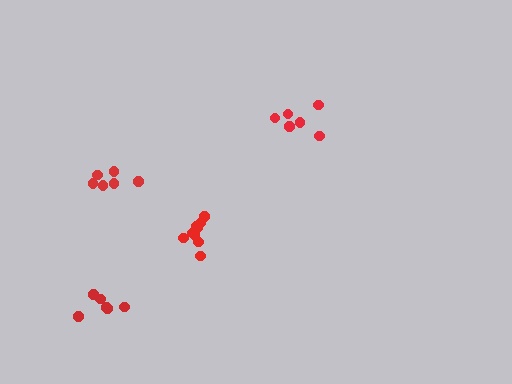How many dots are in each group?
Group 1: 6 dots, Group 2: 6 dots, Group 3: 6 dots, Group 4: 9 dots (27 total).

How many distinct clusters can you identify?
There are 4 distinct clusters.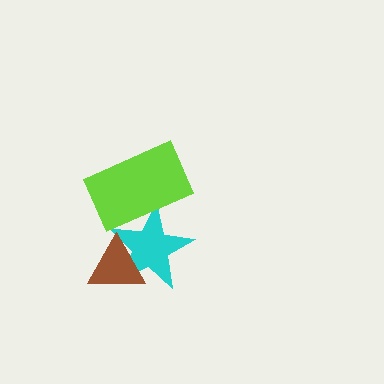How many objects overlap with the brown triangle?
1 object overlaps with the brown triangle.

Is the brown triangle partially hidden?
No, no other shape covers it.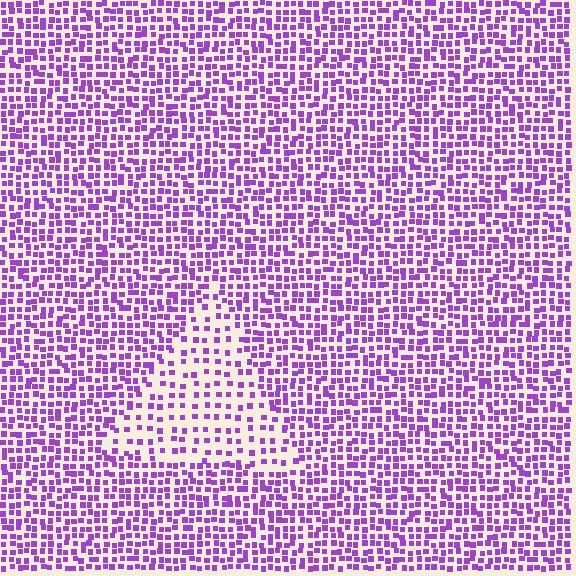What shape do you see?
I see a triangle.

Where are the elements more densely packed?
The elements are more densely packed outside the triangle boundary.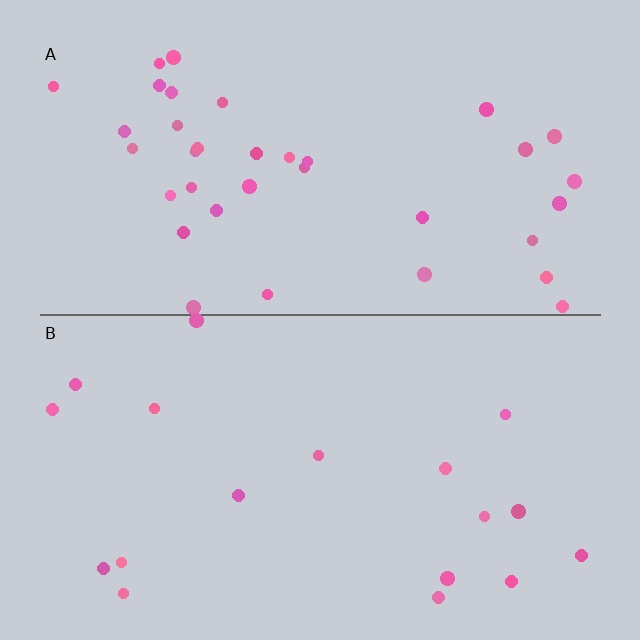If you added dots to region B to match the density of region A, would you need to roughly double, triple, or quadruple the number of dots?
Approximately double.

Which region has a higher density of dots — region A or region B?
A (the top).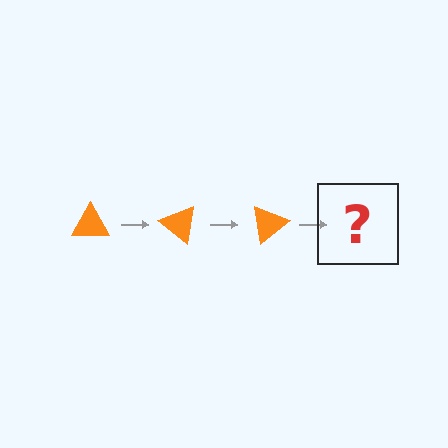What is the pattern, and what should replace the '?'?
The pattern is that the triangle rotates 40 degrees each step. The '?' should be an orange triangle rotated 120 degrees.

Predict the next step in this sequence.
The next step is an orange triangle rotated 120 degrees.